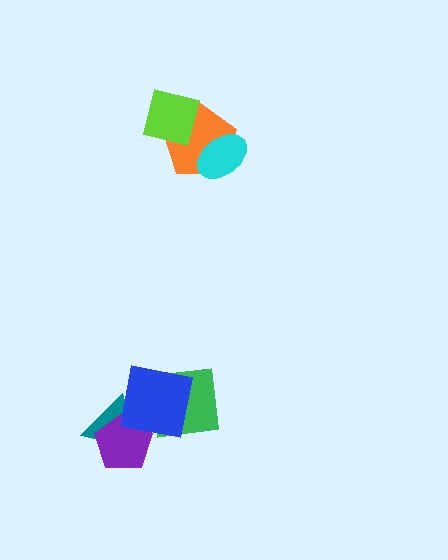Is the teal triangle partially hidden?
Yes, it is partially covered by another shape.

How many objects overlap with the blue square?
3 objects overlap with the blue square.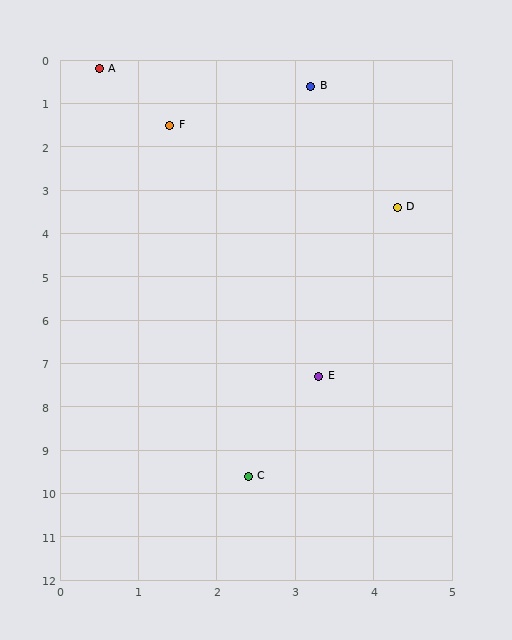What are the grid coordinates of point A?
Point A is at approximately (0.5, 0.2).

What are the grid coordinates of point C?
Point C is at approximately (2.4, 9.6).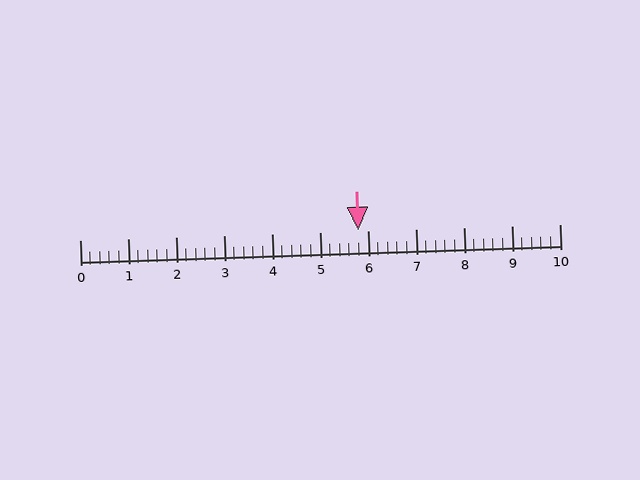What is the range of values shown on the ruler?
The ruler shows values from 0 to 10.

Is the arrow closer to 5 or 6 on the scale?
The arrow is closer to 6.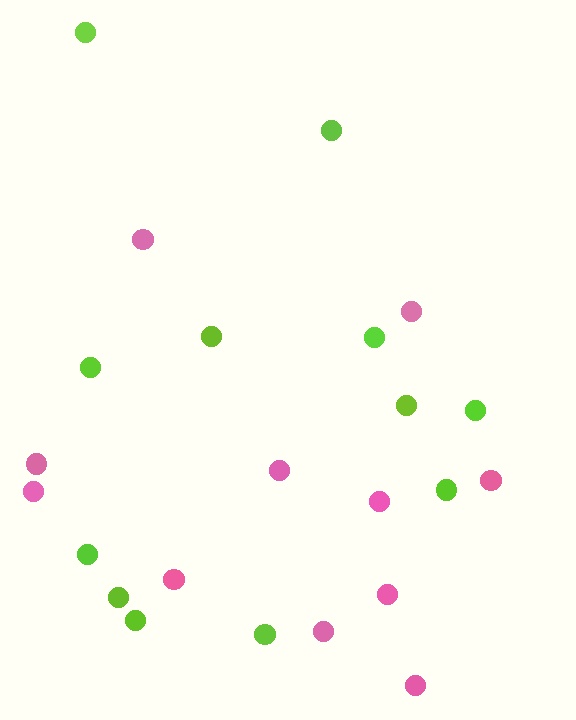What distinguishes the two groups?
There are 2 groups: one group of pink circles (11) and one group of lime circles (12).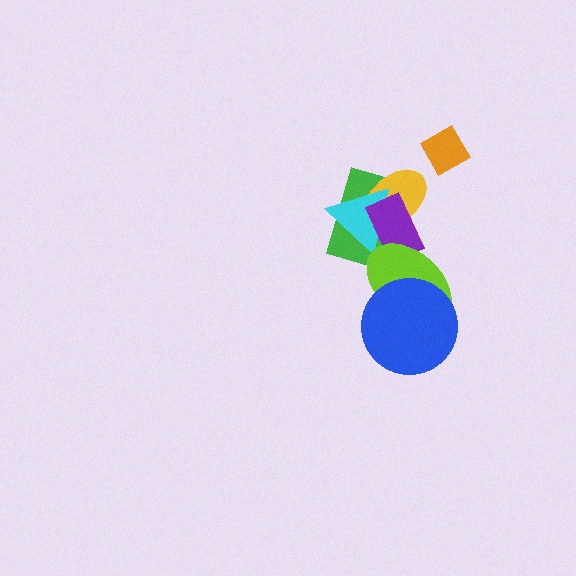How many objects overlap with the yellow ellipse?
3 objects overlap with the yellow ellipse.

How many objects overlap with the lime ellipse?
3 objects overlap with the lime ellipse.